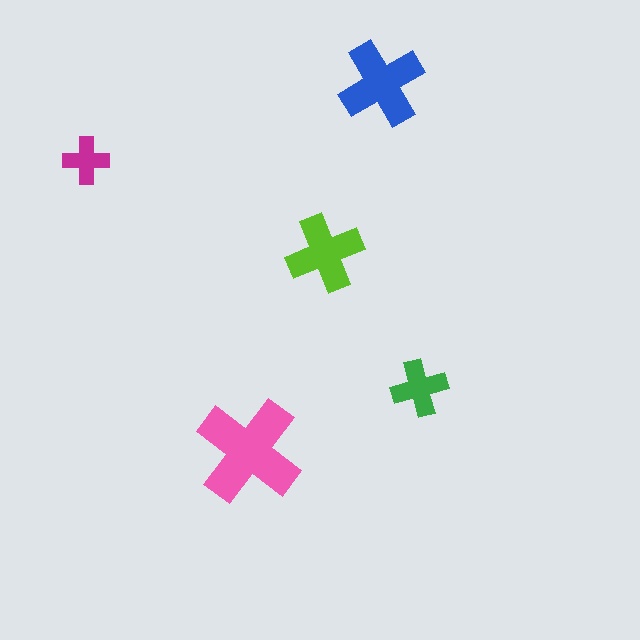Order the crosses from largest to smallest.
the pink one, the blue one, the lime one, the green one, the magenta one.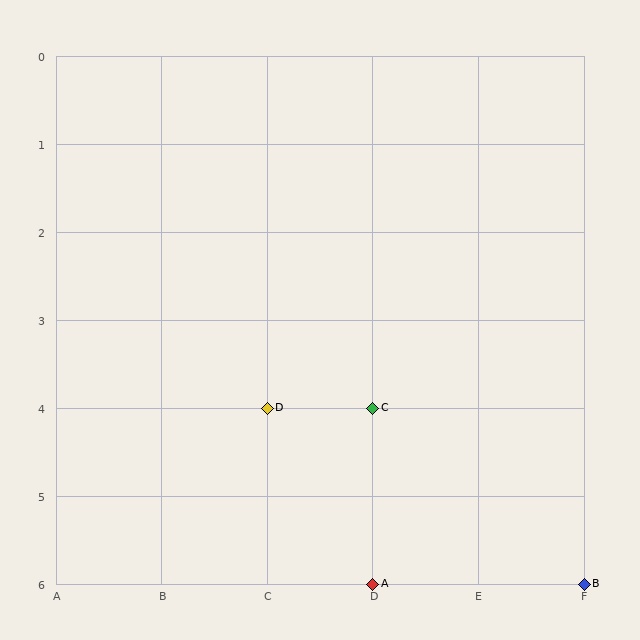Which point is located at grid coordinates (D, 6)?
Point A is at (D, 6).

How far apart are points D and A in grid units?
Points D and A are 1 column and 2 rows apart (about 2.2 grid units diagonally).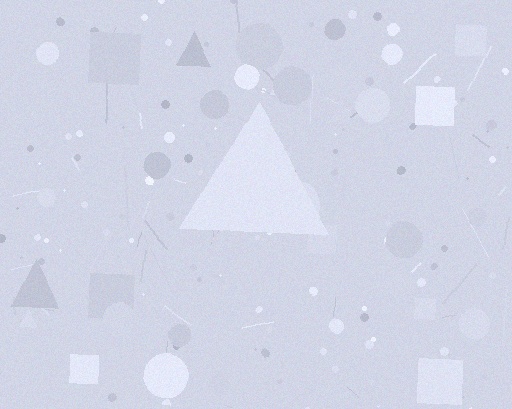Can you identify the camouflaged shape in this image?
The camouflaged shape is a triangle.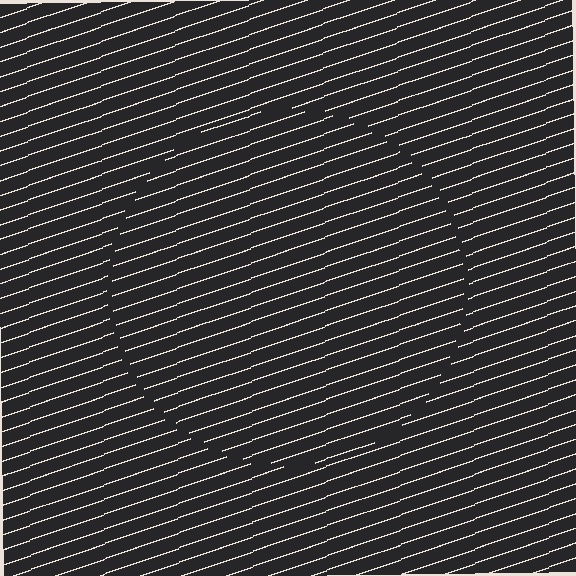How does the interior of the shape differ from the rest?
The interior of the shape contains the same grating, shifted by half a period — the contour is defined by the phase discontinuity where line-ends from the inner and outer gratings abut.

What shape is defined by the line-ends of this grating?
An illusory circle. The interior of the shape contains the same grating, shifted by half a period — the contour is defined by the phase discontinuity where line-ends from the inner and outer gratings abut.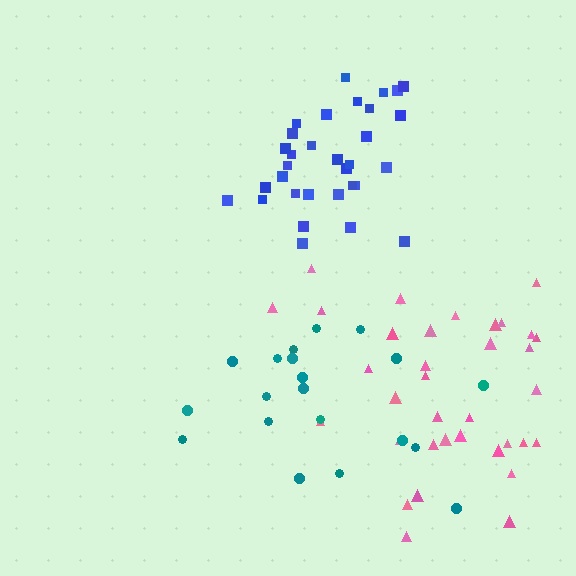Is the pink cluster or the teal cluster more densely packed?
Pink.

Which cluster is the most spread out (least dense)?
Teal.